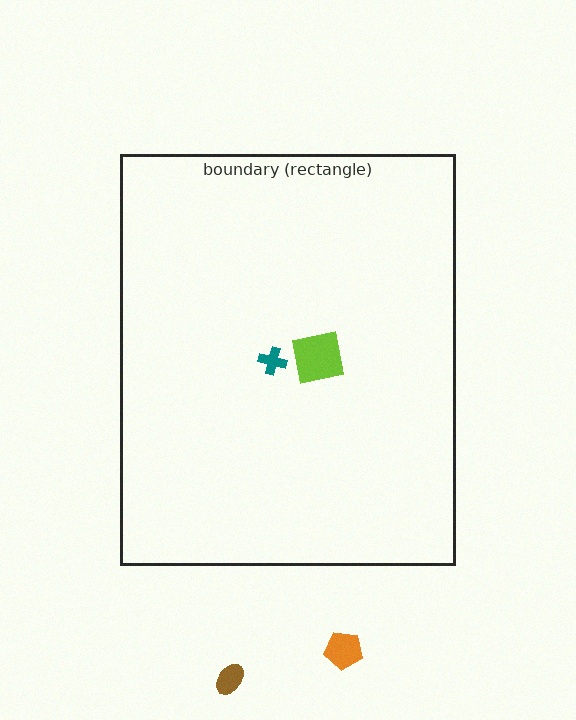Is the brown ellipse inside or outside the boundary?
Outside.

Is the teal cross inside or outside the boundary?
Inside.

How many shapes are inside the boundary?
2 inside, 2 outside.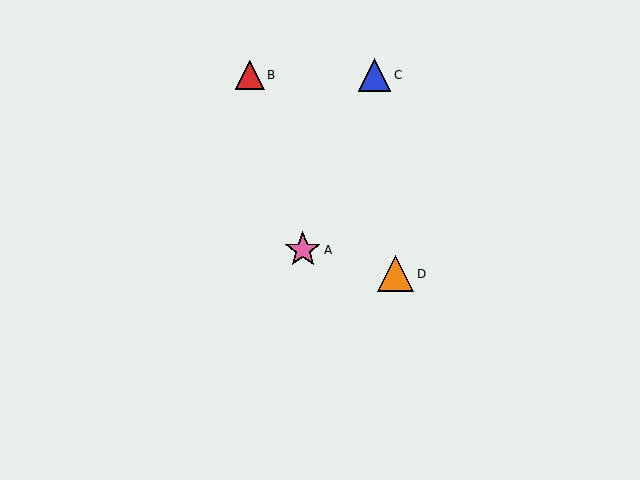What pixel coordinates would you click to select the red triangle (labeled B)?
Click at (250, 75) to select the red triangle B.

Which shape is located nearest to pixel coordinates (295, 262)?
The pink star (labeled A) at (303, 250) is nearest to that location.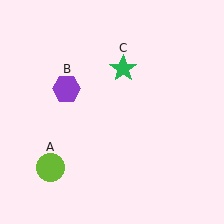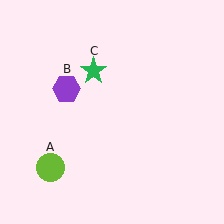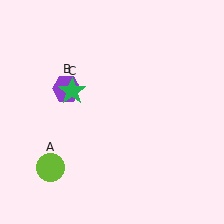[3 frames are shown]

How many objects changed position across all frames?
1 object changed position: green star (object C).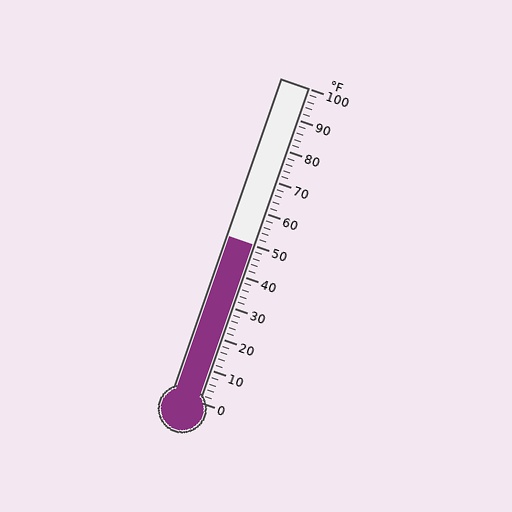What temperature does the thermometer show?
The thermometer shows approximately 50°F.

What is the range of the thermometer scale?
The thermometer scale ranges from 0°F to 100°F.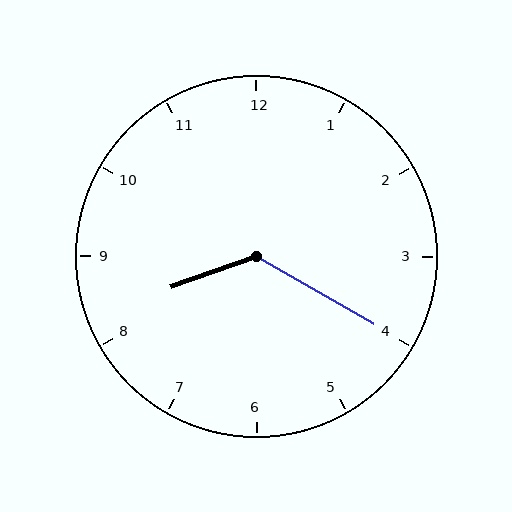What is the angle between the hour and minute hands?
Approximately 130 degrees.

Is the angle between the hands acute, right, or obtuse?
It is obtuse.